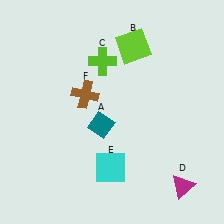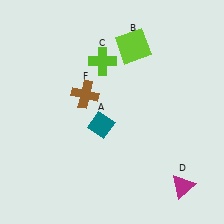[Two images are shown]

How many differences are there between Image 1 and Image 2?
There is 1 difference between the two images.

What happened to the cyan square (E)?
The cyan square (E) was removed in Image 2. It was in the bottom-left area of Image 1.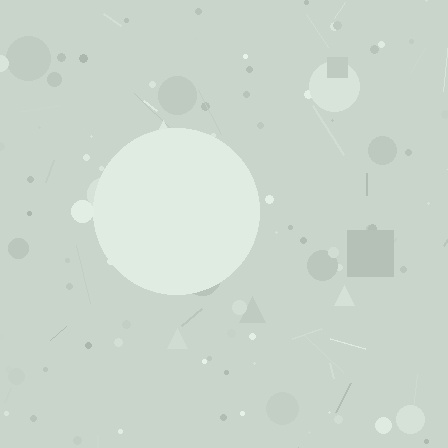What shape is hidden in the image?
A circle is hidden in the image.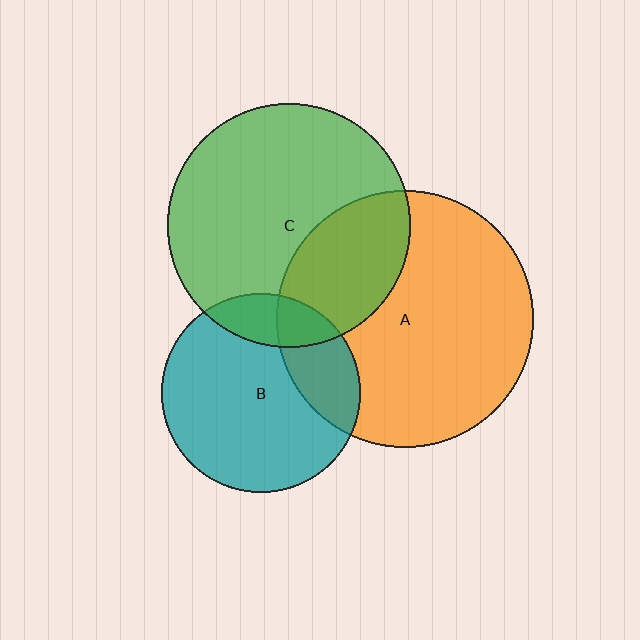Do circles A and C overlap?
Yes.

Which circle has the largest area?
Circle A (orange).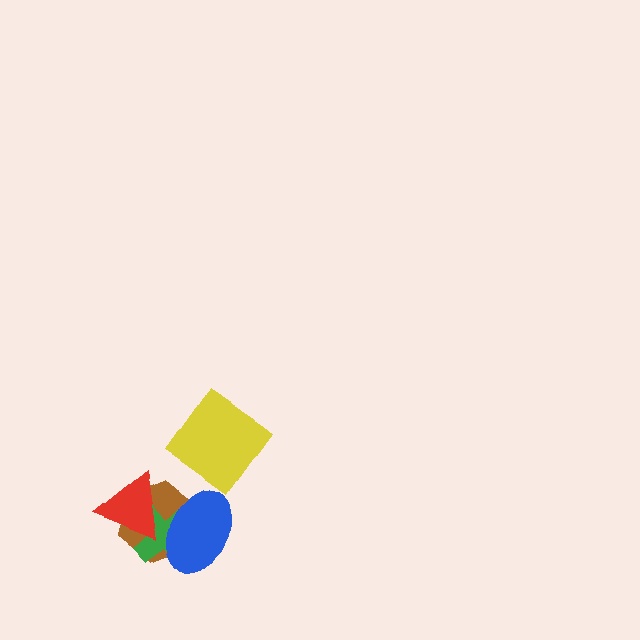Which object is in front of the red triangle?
The blue ellipse is in front of the red triangle.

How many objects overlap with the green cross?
3 objects overlap with the green cross.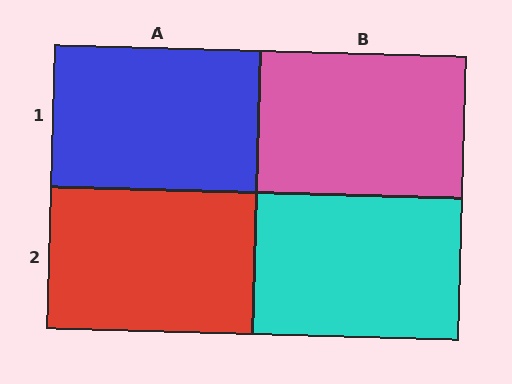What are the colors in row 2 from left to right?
Red, cyan.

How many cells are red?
1 cell is red.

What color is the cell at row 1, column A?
Blue.